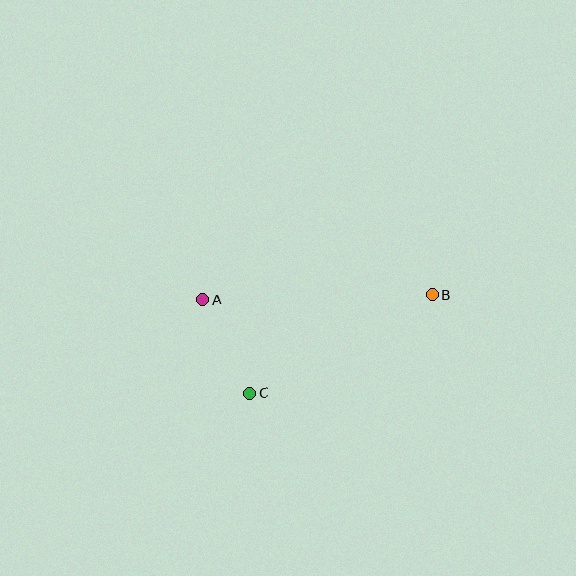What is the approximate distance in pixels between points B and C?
The distance between B and C is approximately 207 pixels.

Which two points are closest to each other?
Points A and C are closest to each other.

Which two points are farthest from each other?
Points A and B are farthest from each other.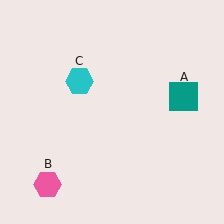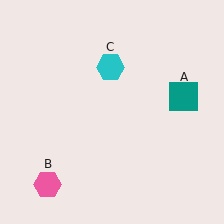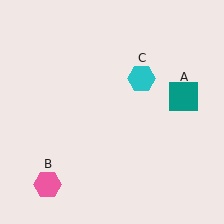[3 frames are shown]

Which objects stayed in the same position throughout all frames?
Teal square (object A) and pink hexagon (object B) remained stationary.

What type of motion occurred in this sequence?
The cyan hexagon (object C) rotated clockwise around the center of the scene.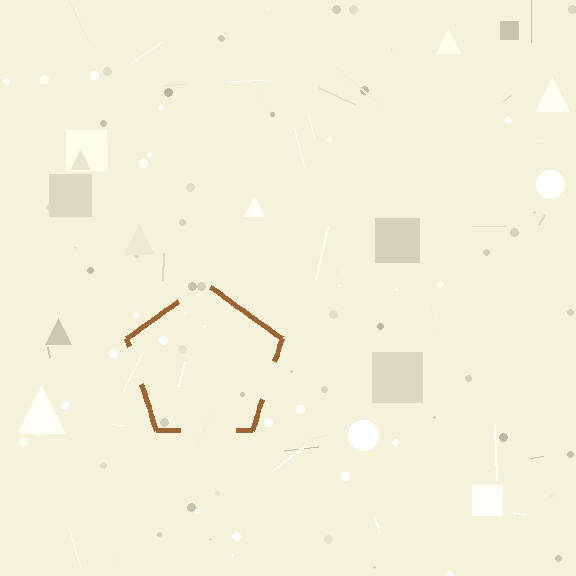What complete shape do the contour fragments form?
The contour fragments form a pentagon.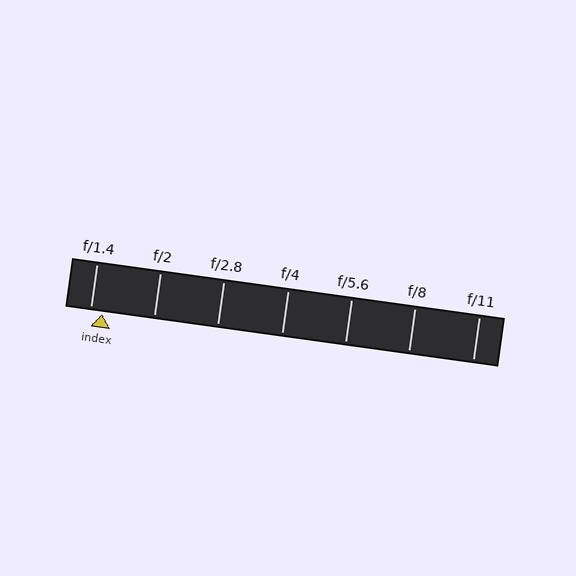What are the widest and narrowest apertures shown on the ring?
The widest aperture shown is f/1.4 and the narrowest is f/11.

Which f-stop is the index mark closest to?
The index mark is closest to f/1.4.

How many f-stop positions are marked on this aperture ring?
There are 7 f-stop positions marked.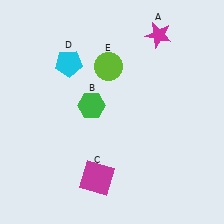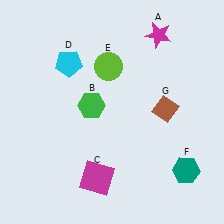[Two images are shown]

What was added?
A teal hexagon (F), a brown diamond (G) were added in Image 2.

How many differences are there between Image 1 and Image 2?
There are 2 differences between the two images.